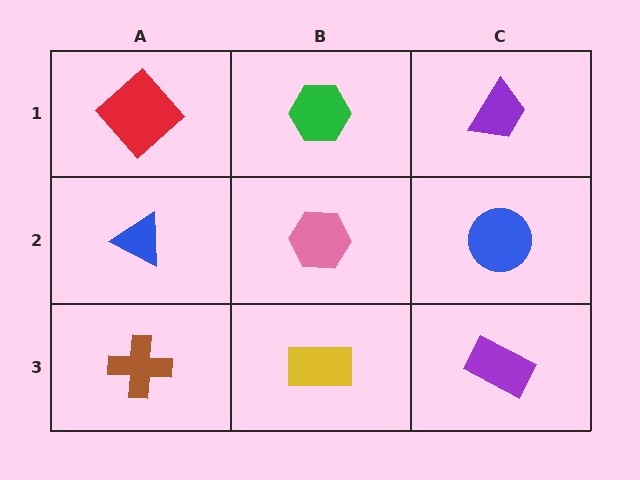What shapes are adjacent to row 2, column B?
A green hexagon (row 1, column B), a yellow rectangle (row 3, column B), a blue triangle (row 2, column A), a blue circle (row 2, column C).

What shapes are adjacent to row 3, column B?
A pink hexagon (row 2, column B), a brown cross (row 3, column A), a purple rectangle (row 3, column C).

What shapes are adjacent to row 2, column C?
A purple trapezoid (row 1, column C), a purple rectangle (row 3, column C), a pink hexagon (row 2, column B).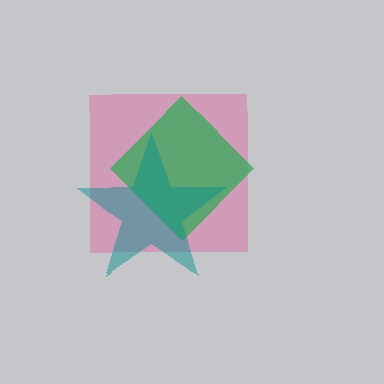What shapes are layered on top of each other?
The layered shapes are: a pink square, a green diamond, a teal star.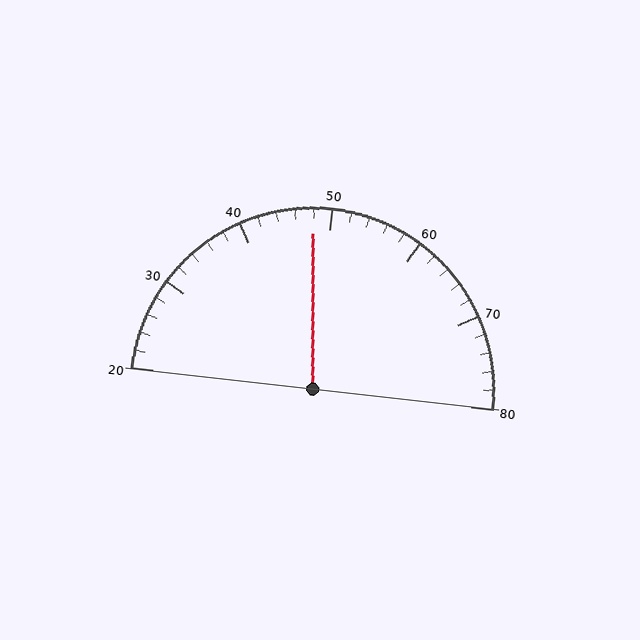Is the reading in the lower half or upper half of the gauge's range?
The reading is in the lower half of the range (20 to 80).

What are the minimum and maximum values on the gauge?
The gauge ranges from 20 to 80.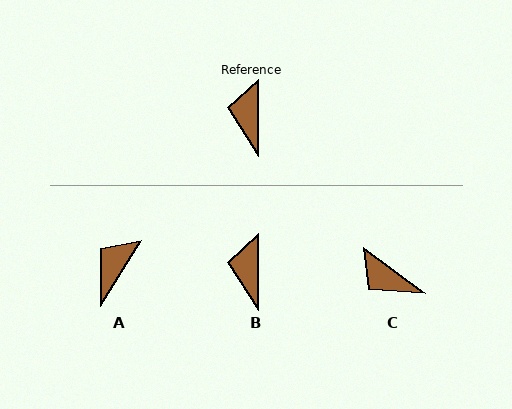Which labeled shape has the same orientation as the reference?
B.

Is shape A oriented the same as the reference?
No, it is off by about 32 degrees.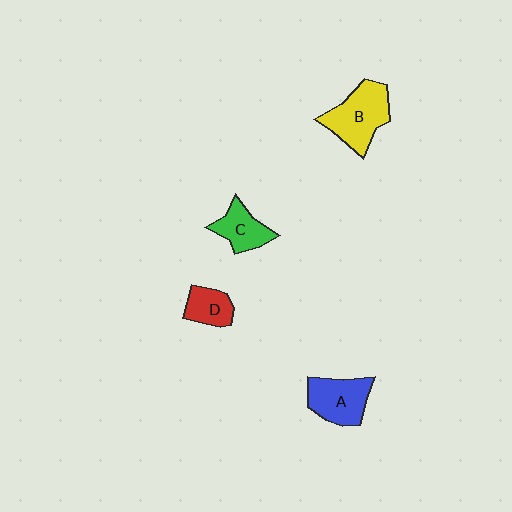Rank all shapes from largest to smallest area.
From largest to smallest: B (yellow), A (blue), C (green), D (red).